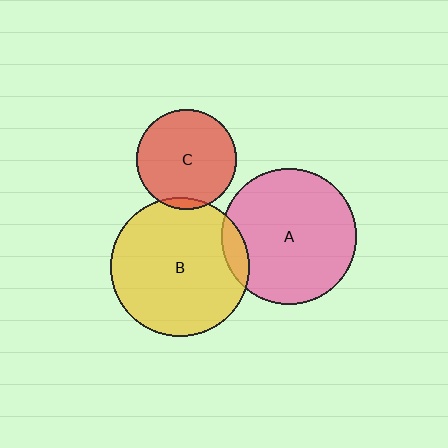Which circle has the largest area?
Circle B (yellow).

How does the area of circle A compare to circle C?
Approximately 1.8 times.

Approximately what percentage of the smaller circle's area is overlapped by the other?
Approximately 5%.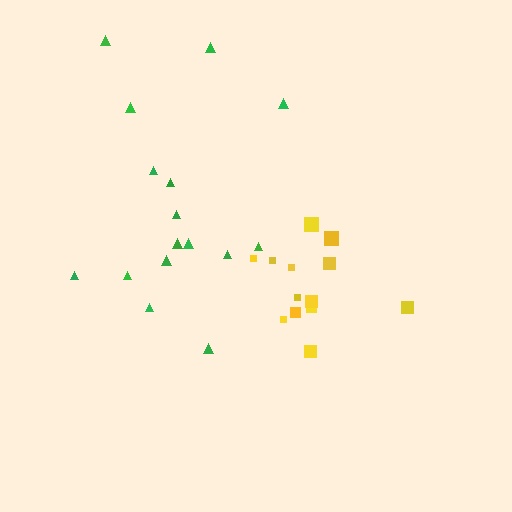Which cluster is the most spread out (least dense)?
Green.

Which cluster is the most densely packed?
Yellow.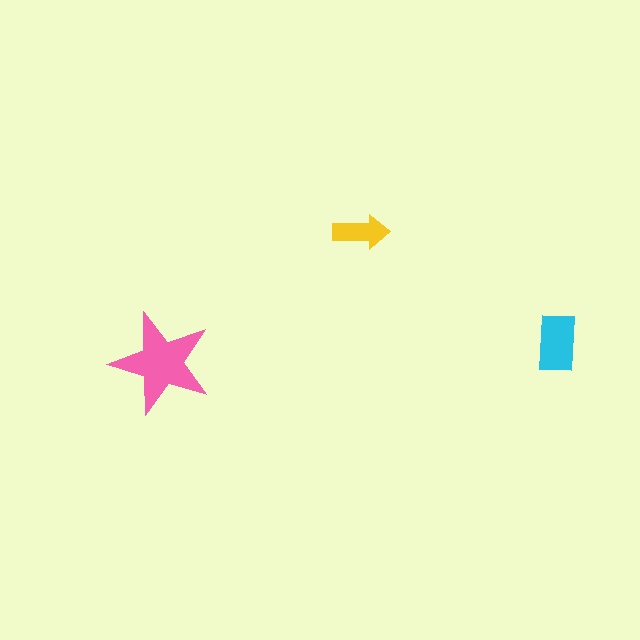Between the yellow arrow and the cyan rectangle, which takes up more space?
The cyan rectangle.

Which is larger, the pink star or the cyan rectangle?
The pink star.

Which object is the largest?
The pink star.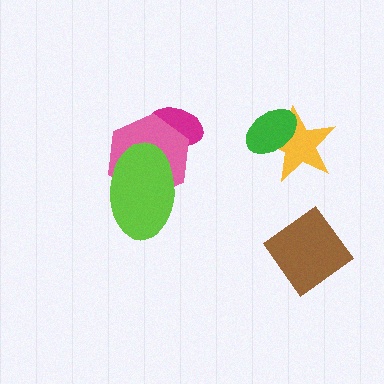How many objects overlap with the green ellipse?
1 object overlaps with the green ellipse.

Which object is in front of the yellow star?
The green ellipse is in front of the yellow star.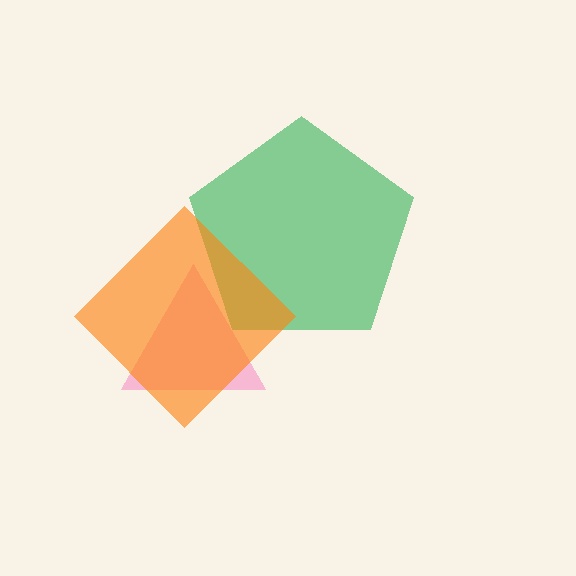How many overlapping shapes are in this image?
There are 3 overlapping shapes in the image.